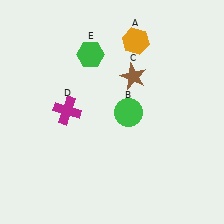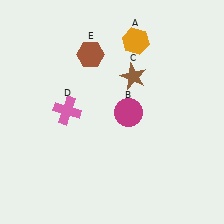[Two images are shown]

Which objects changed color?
B changed from green to magenta. D changed from magenta to pink. E changed from green to brown.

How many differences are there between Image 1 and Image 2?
There are 3 differences between the two images.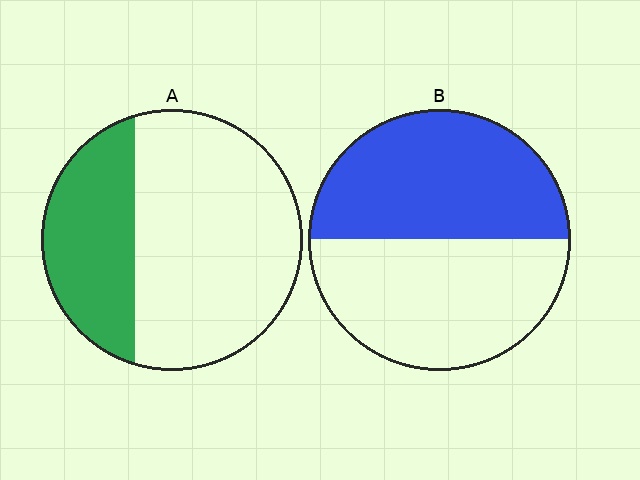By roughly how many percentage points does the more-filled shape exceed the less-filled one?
By roughly 15 percentage points (B over A).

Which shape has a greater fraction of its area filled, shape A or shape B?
Shape B.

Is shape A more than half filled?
No.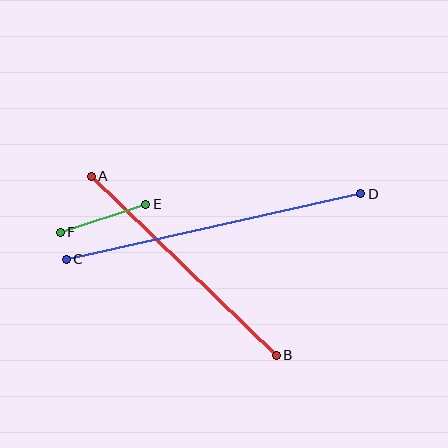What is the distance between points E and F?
The distance is approximately 90 pixels.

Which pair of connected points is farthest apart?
Points C and D are farthest apart.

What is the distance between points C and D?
The distance is approximately 302 pixels.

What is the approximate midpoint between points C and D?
The midpoint is at approximately (214, 227) pixels.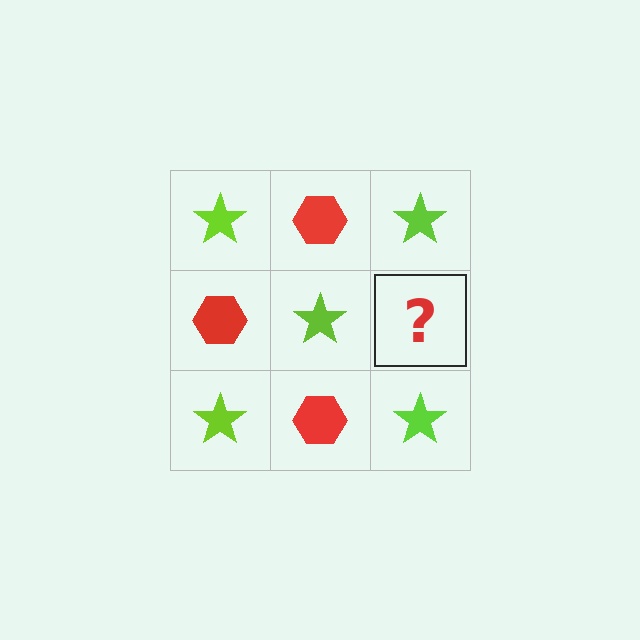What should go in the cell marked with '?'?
The missing cell should contain a red hexagon.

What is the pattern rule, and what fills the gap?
The rule is that it alternates lime star and red hexagon in a checkerboard pattern. The gap should be filled with a red hexagon.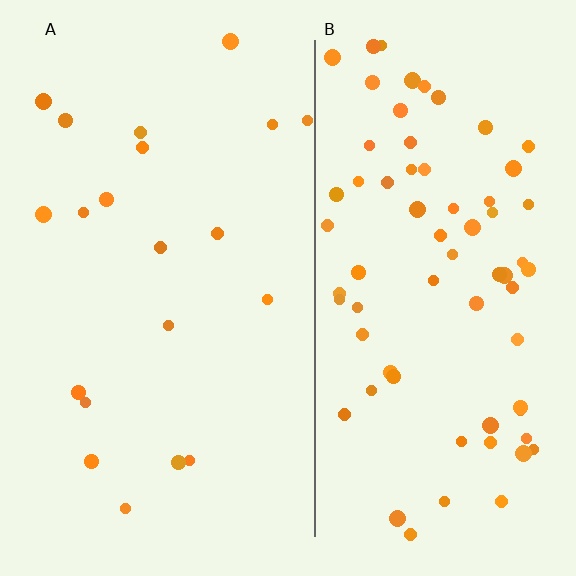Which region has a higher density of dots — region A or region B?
B (the right).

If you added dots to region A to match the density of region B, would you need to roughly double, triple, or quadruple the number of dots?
Approximately quadruple.